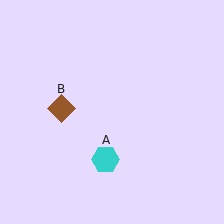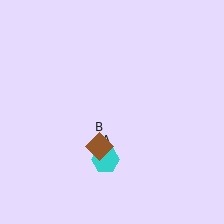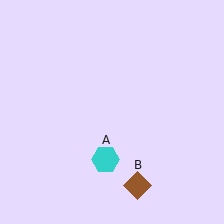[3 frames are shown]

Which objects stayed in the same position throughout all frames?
Cyan hexagon (object A) remained stationary.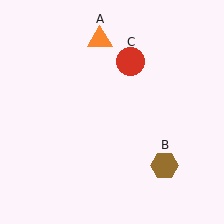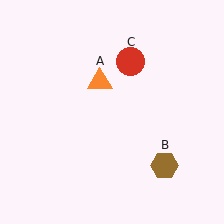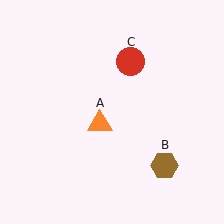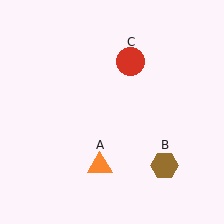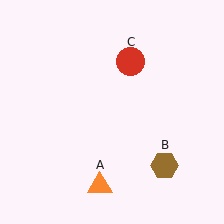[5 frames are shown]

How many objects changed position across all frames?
1 object changed position: orange triangle (object A).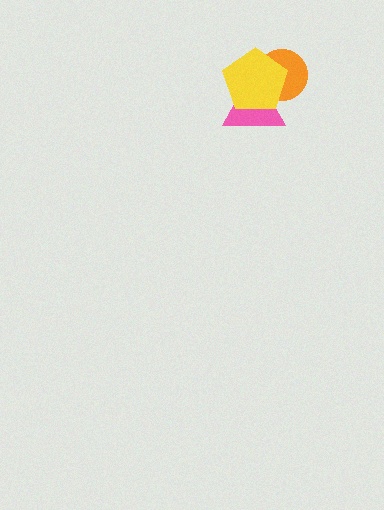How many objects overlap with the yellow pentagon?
2 objects overlap with the yellow pentagon.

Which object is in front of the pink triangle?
The yellow pentagon is in front of the pink triangle.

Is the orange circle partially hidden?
Yes, it is partially covered by another shape.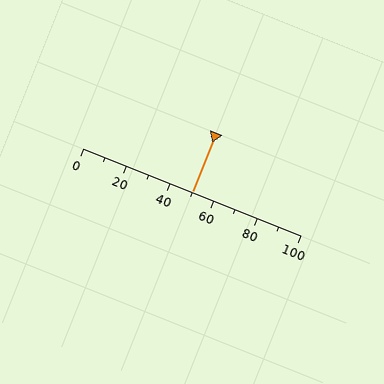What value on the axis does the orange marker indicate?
The marker indicates approximately 50.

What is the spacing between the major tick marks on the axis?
The major ticks are spaced 20 apart.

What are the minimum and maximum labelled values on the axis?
The axis runs from 0 to 100.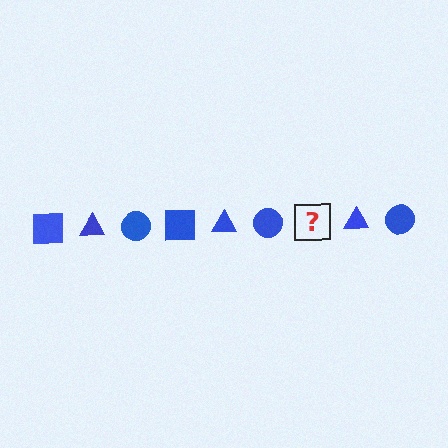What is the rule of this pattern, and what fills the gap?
The rule is that the pattern cycles through square, triangle, circle shapes in blue. The gap should be filled with a blue square.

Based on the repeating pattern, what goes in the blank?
The blank should be a blue square.